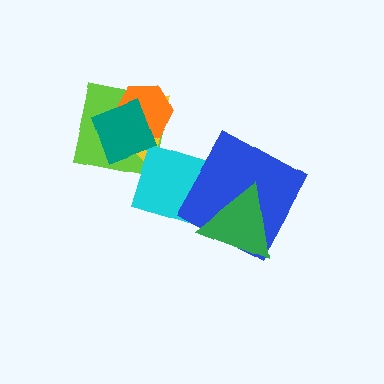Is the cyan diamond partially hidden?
Yes, it is partially covered by another shape.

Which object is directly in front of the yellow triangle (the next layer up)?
The cyan diamond is directly in front of the yellow triangle.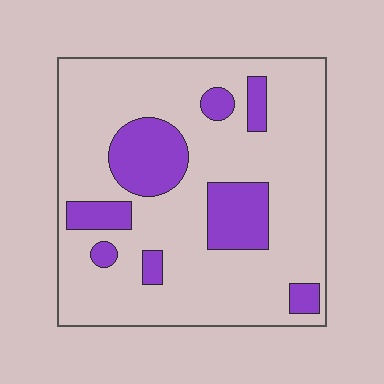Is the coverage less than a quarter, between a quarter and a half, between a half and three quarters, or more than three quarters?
Less than a quarter.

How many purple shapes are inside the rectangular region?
8.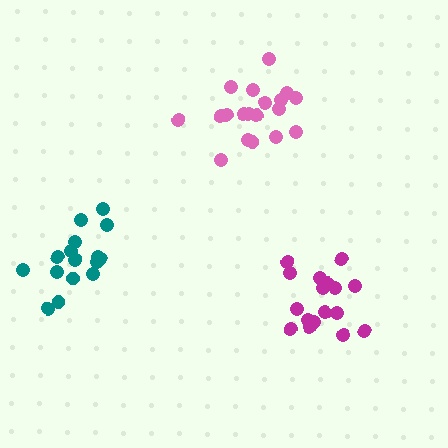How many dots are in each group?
Group 1: 19 dots, Group 2: 17 dots, Group 3: 16 dots (52 total).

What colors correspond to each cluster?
The clusters are colored: pink, magenta, teal.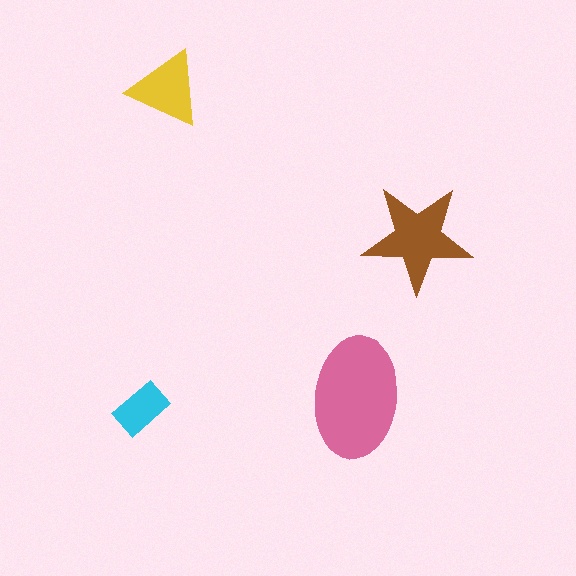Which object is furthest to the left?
The cyan rectangle is leftmost.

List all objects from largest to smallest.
The pink ellipse, the brown star, the yellow triangle, the cyan rectangle.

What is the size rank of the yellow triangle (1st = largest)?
3rd.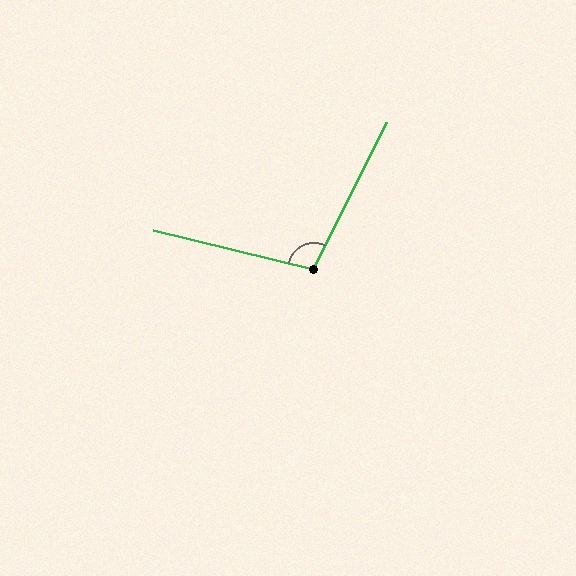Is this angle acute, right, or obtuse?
It is obtuse.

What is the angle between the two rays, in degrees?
Approximately 103 degrees.